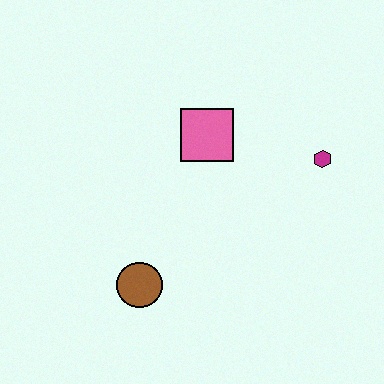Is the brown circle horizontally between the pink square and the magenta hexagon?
No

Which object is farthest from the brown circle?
The magenta hexagon is farthest from the brown circle.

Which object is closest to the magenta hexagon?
The pink square is closest to the magenta hexagon.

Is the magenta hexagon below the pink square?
Yes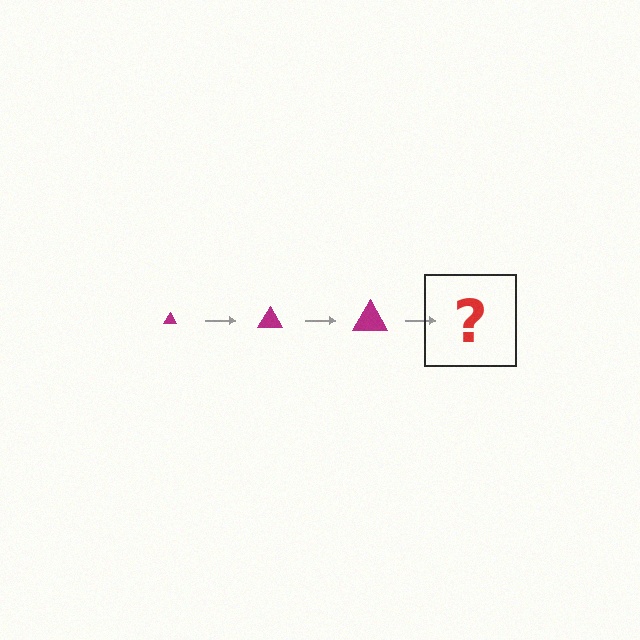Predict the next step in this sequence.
The next step is a magenta triangle, larger than the previous one.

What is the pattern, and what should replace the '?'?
The pattern is that the triangle gets progressively larger each step. The '?' should be a magenta triangle, larger than the previous one.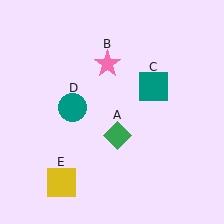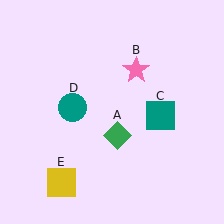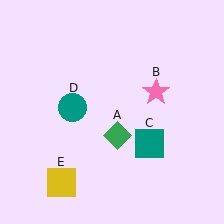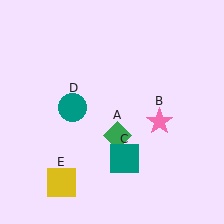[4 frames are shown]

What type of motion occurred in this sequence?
The pink star (object B), teal square (object C) rotated clockwise around the center of the scene.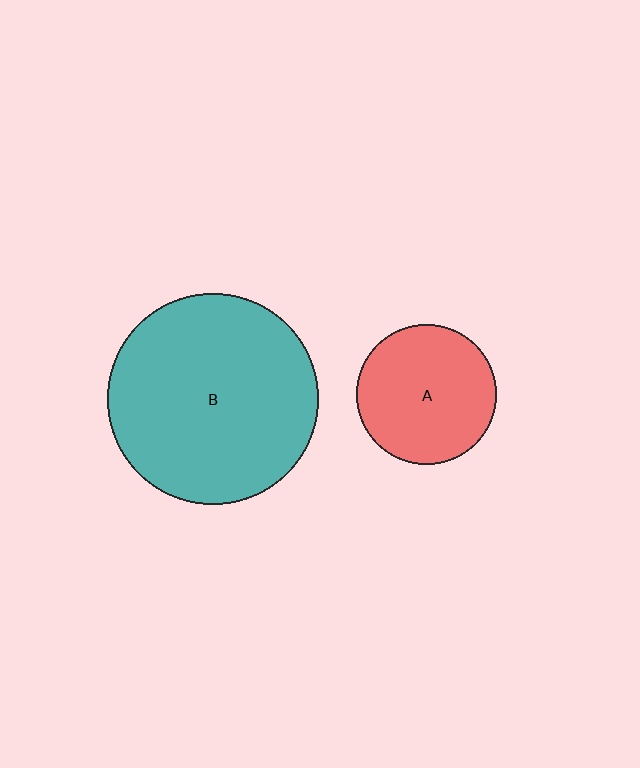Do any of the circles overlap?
No, none of the circles overlap.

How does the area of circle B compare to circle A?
Approximately 2.3 times.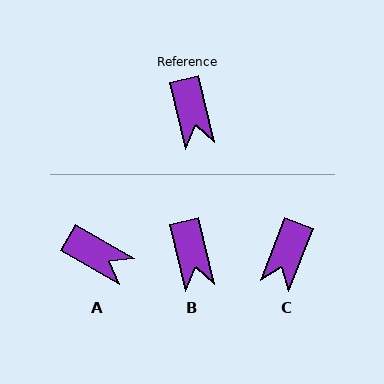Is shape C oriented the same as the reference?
No, it is off by about 35 degrees.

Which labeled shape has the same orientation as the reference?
B.